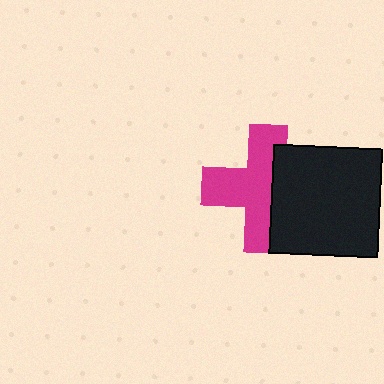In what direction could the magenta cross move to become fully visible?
The magenta cross could move left. That would shift it out from behind the black square entirely.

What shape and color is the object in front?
The object in front is a black square.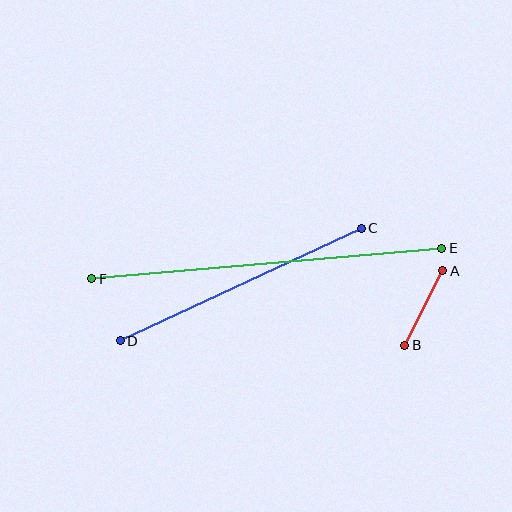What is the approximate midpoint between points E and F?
The midpoint is at approximately (267, 263) pixels.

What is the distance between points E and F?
The distance is approximately 351 pixels.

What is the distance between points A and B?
The distance is approximately 84 pixels.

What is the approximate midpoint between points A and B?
The midpoint is at approximately (424, 308) pixels.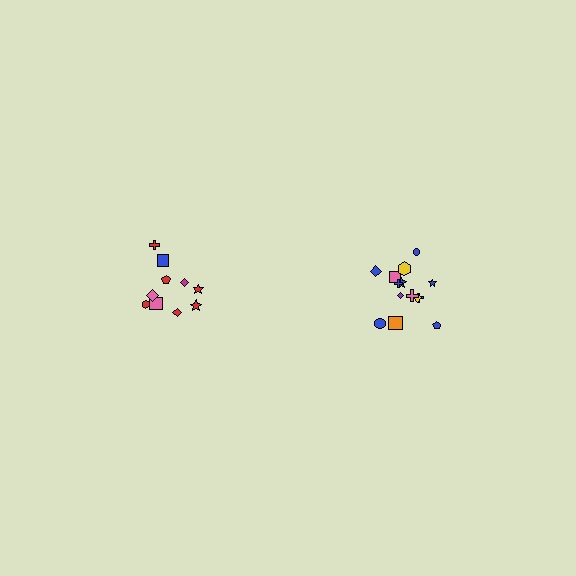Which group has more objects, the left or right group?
The right group.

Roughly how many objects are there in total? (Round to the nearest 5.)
Roughly 25 objects in total.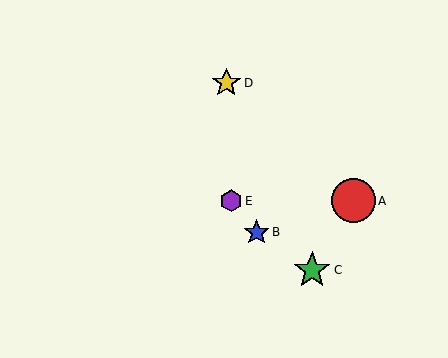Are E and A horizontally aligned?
Yes, both are at y≈201.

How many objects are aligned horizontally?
2 objects (A, E) are aligned horizontally.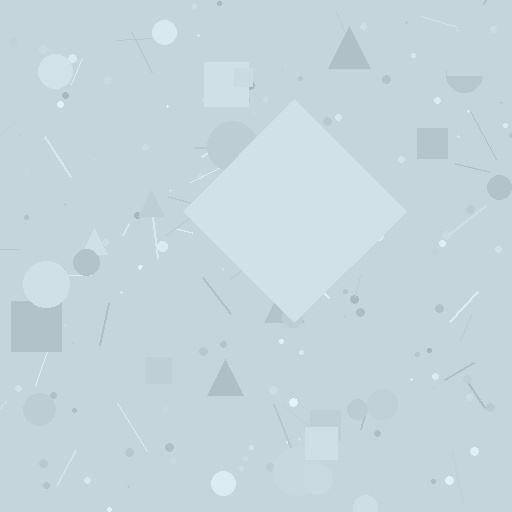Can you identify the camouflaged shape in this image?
The camouflaged shape is a diamond.